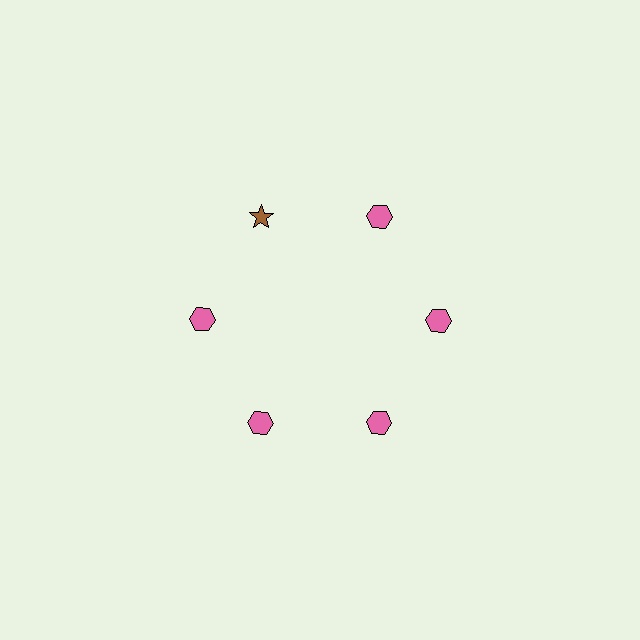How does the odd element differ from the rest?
It differs in both color (brown instead of pink) and shape (star instead of hexagon).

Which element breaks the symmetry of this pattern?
The brown star at roughly the 11 o'clock position breaks the symmetry. All other shapes are pink hexagons.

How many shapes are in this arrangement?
There are 6 shapes arranged in a ring pattern.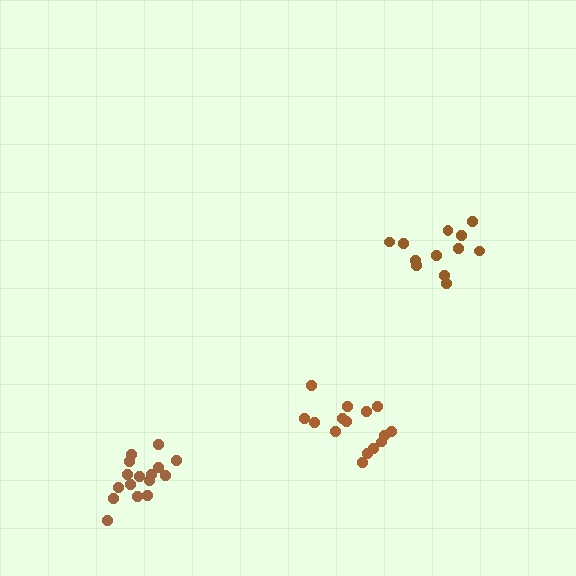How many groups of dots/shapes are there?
There are 3 groups.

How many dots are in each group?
Group 1: 15 dots, Group 2: 16 dots, Group 3: 12 dots (43 total).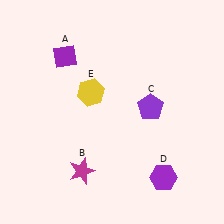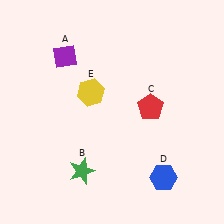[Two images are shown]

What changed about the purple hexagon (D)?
In Image 1, D is purple. In Image 2, it changed to blue.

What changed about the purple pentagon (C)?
In Image 1, C is purple. In Image 2, it changed to red.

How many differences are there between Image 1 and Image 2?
There are 3 differences between the two images.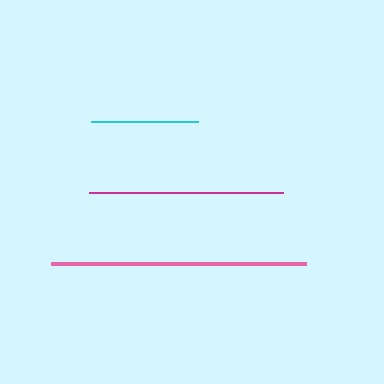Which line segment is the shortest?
The cyan line is the shortest at approximately 107 pixels.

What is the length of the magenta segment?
The magenta segment is approximately 194 pixels long.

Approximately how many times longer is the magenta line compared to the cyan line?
The magenta line is approximately 1.8 times the length of the cyan line.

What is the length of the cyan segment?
The cyan segment is approximately 107 pixels long.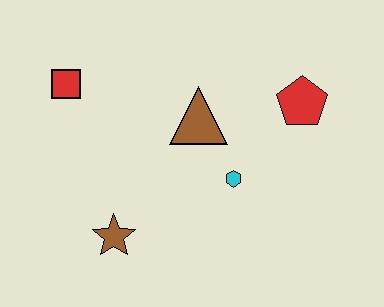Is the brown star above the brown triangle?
No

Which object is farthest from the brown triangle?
The brown star is farthest from the brown triangle.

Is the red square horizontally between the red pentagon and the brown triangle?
No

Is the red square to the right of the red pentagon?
No